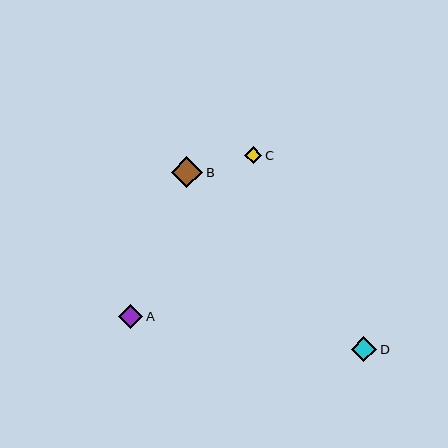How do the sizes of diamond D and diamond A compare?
Diamond D and diamond A are approximately the same size.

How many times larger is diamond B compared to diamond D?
Diamond B is approximately 1.2 times the size of diamond D.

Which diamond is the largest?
Diamond B is the largest with a size of approximately 31 pixels.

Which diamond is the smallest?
Diamond C is the smallest with a size of approximately 17 pixels.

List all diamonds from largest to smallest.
From largest to smallest: B, D, A, C.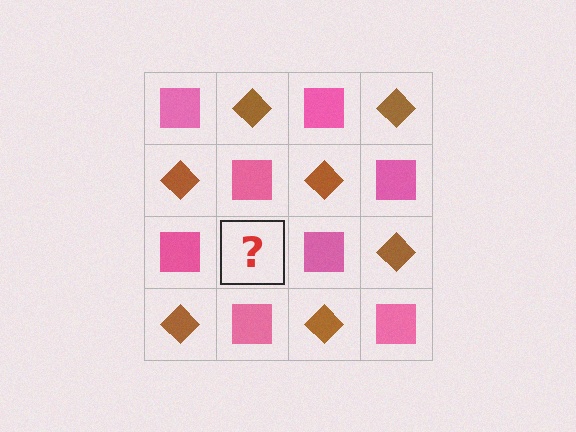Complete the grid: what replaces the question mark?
The question mark should be replaced with a brown diamond.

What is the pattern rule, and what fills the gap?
The rule is that it alternates pink square and brown diamond in a checkerboard pattern. The gap should be filled with a brown diamond.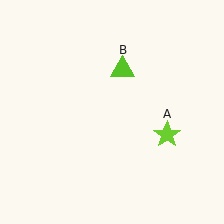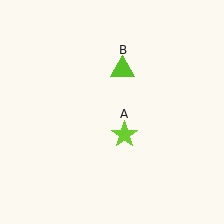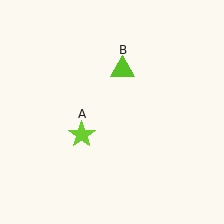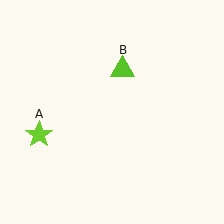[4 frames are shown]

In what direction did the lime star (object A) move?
The lime star (object A) moved left.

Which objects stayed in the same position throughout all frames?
Lime triangle (object B) remained stationary.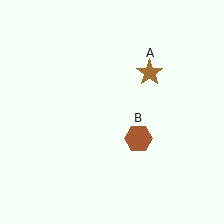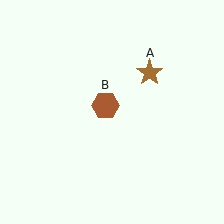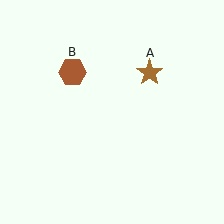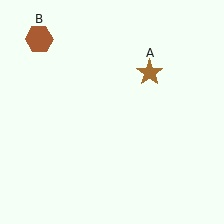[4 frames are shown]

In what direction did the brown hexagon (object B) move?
The brown hexagon (object B) moved up and to the left.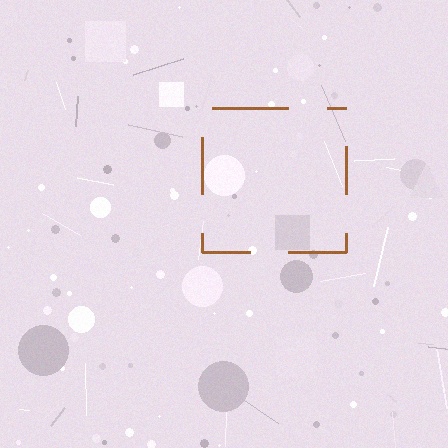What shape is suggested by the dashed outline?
The dashed outline suggests a square.